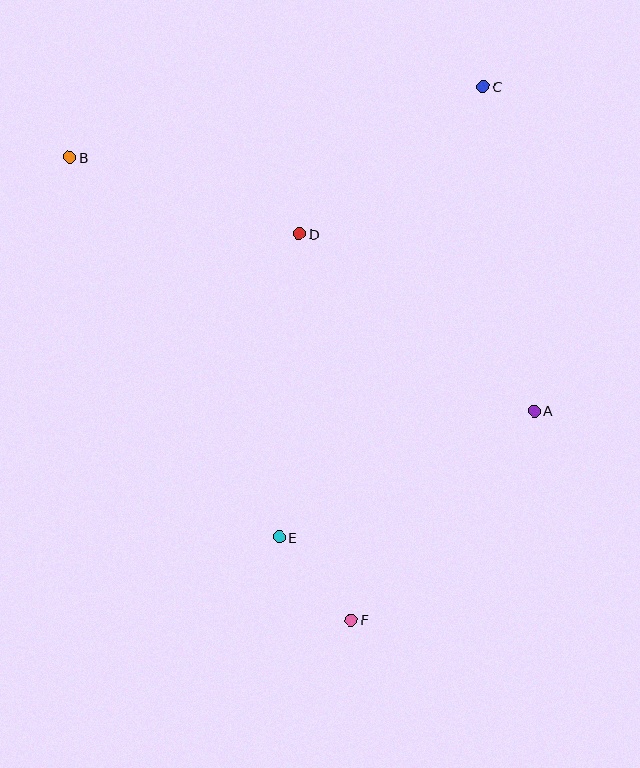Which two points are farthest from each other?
Points C and F are farthest from each other.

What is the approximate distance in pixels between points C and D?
The distance between C and D is approximately 236 pixels.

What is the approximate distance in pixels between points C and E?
The distance between C and E is approximately 495 pixels.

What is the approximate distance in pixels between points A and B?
The distance between A and B is approximately 529 pixels.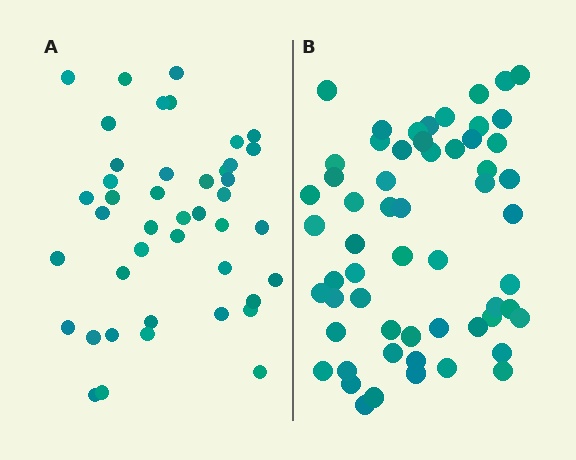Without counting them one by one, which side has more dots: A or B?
Region B (the right region) has more dots.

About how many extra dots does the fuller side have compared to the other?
Region B has approximately 15 more dots than region A.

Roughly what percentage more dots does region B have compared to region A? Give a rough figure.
About 35% more.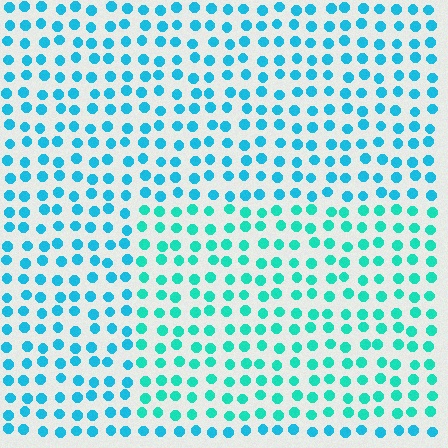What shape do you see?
I see a rectangle.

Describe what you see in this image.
The image is filled with small cyan elements in a uniform arrangement. A rectangle-shaped region is visible where the elements are tinted to a slightly different hue, forming a subtle color boundary.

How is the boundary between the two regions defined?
The boundary is defined purely by a slight shift in hue (about 23 degrees). Spacing, size, and orientation are identical on both sides.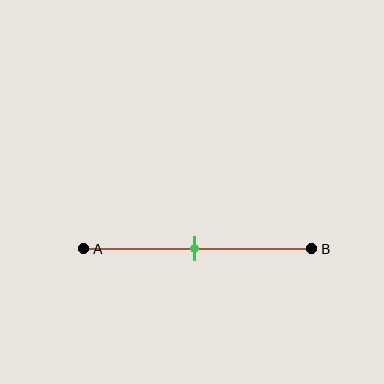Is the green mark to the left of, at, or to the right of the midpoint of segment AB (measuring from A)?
The green mark is approximately at the midpoint of segment AB.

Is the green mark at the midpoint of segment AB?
Yes, the mark is approximately at the midpoint.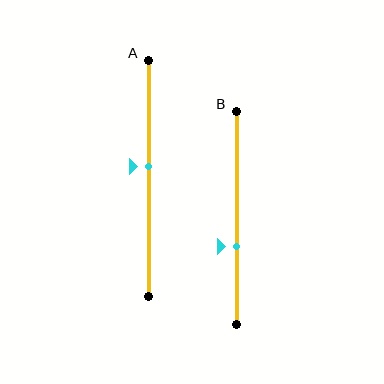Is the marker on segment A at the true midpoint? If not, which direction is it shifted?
No, the marker on segment A is shifted upward by about 5% of the segment length.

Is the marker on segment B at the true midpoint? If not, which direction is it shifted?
No, the marker on segment B is shifted downward by about 14% of the segment length.